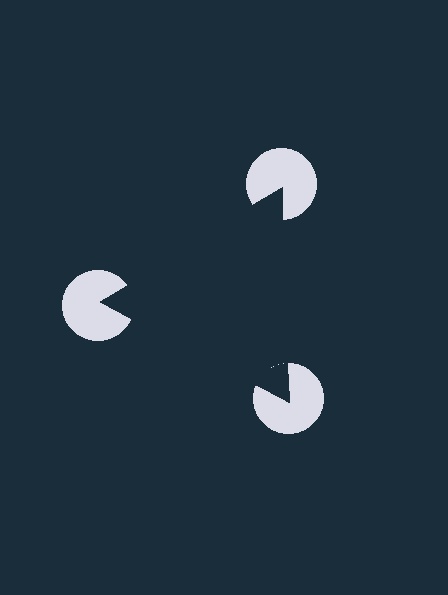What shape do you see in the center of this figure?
An illusory triangle — its edges are inferred from the aligned wedge cuts in the pac-man discs, not physically drawn.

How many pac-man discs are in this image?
There are 3 — one at each vertex of the illusory triangle.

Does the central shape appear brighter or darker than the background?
It typically appears slightly darker than the background, even though no actual brightness change is drawn.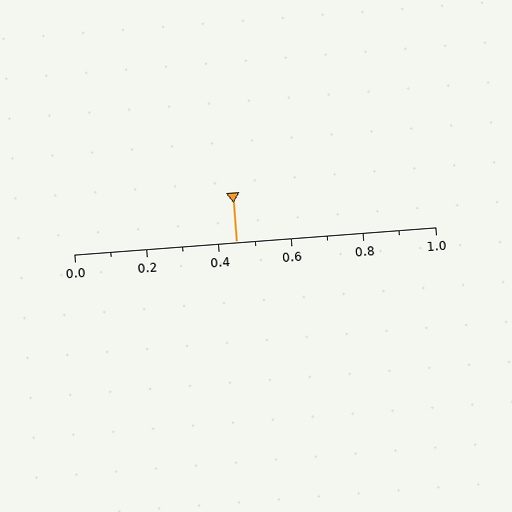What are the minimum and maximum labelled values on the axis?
The axis runs from 0.0 to 1.0.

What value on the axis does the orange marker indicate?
The marker indicates approximately 0.45.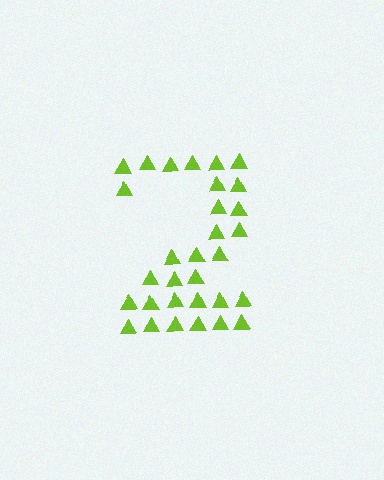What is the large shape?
The large shape is the digit 2.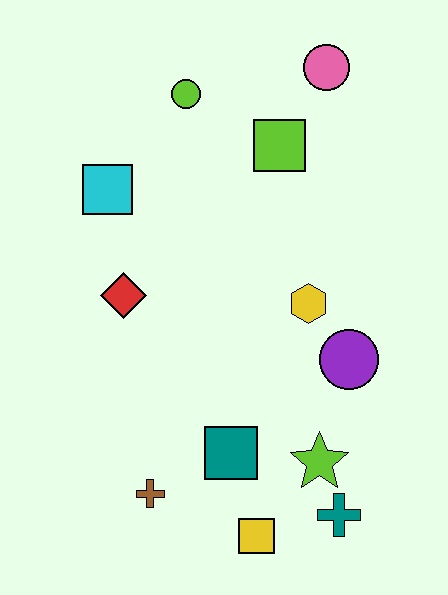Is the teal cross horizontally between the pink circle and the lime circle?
No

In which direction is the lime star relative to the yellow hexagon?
The lime star is below the yellow hexagon.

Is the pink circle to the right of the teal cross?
No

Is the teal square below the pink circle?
Yes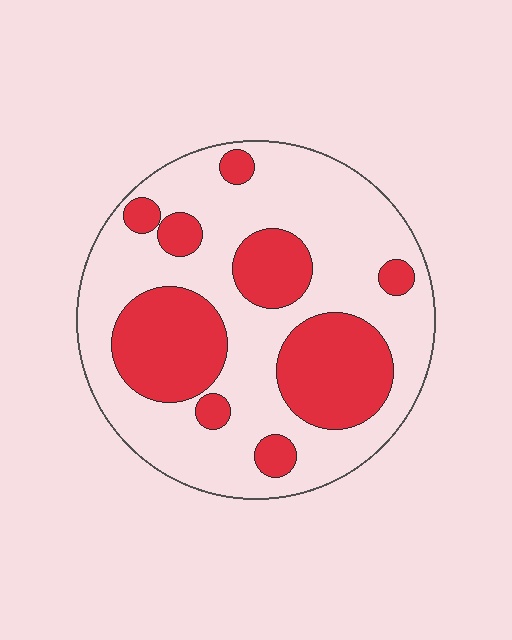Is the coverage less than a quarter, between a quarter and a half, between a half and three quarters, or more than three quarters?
Between a quarter and a half.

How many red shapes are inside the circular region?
9.